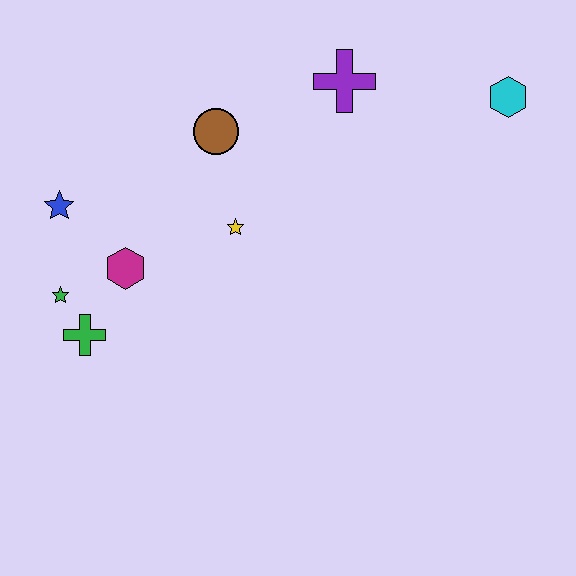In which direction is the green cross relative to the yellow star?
The green cross is to the left of the yellow star.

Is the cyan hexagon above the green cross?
Yes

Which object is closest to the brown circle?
The yellow star is closest to the brown circle.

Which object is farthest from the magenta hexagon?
The cyan hexagon is farthest from the magenta hexagon.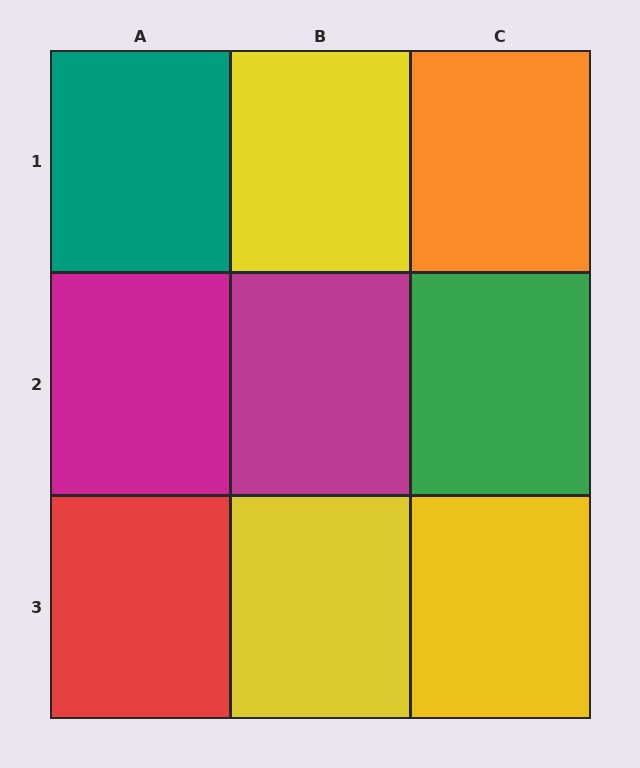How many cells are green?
1 cell is green.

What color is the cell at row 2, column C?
Green.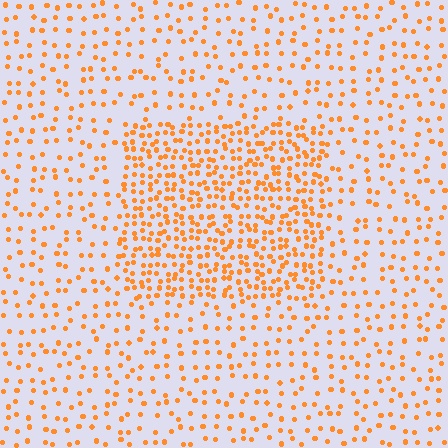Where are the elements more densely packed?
The elements are more densely packed inside the rectangle boundary.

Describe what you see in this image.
The image contains small orange elements arranged at two different densities. A rectangle-shaped region is visible where the elements are more densely packed than the surrounding area.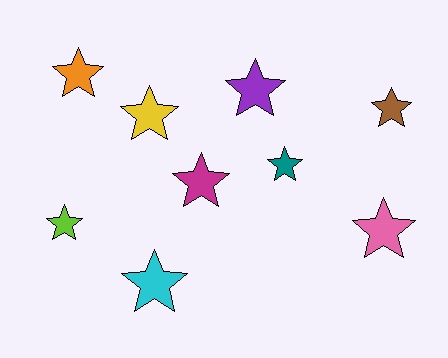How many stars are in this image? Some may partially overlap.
There are 9 stars.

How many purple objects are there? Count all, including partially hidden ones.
There is 1 purple object.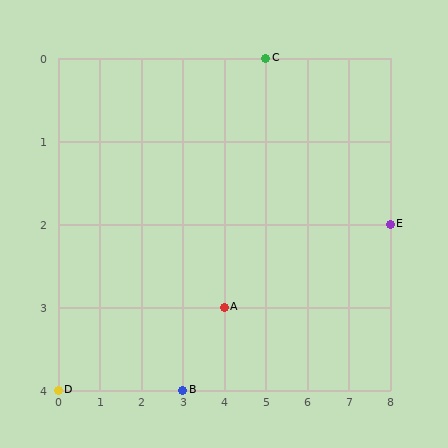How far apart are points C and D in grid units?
Points C and D are 5 columns and 4 rows apart (about 6.4 grid units diagonally).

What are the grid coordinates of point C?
Point C is at grid coordinates (5, 0).